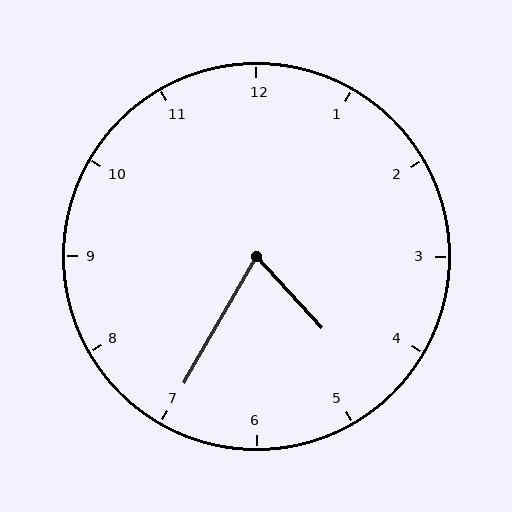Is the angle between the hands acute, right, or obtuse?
It is acute.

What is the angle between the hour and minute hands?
Approximately 72 degrees.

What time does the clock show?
4:35.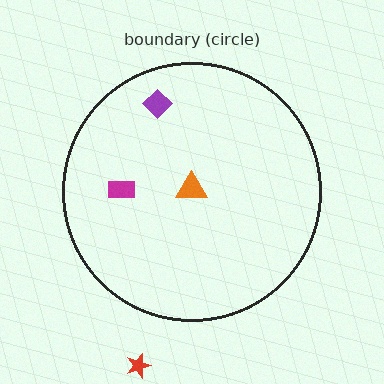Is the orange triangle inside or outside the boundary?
Inside.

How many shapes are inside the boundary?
3 inside, 1 outside.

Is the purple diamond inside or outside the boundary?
Inside.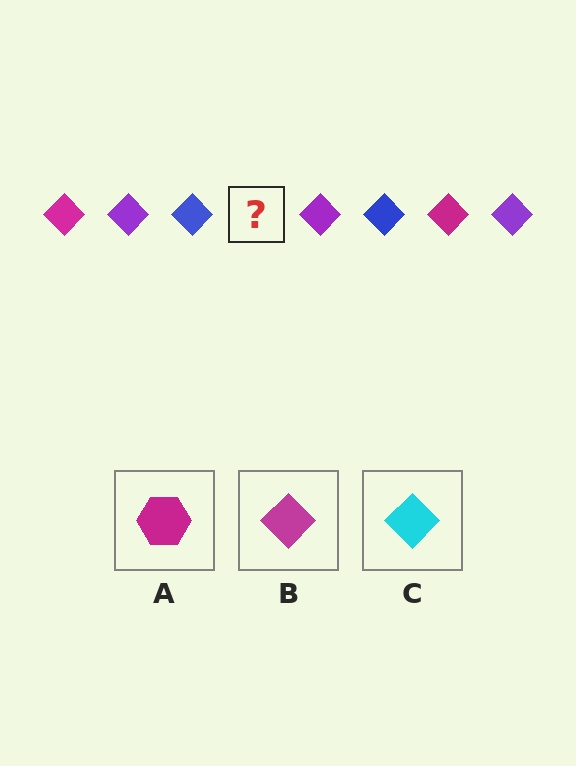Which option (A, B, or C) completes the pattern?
B.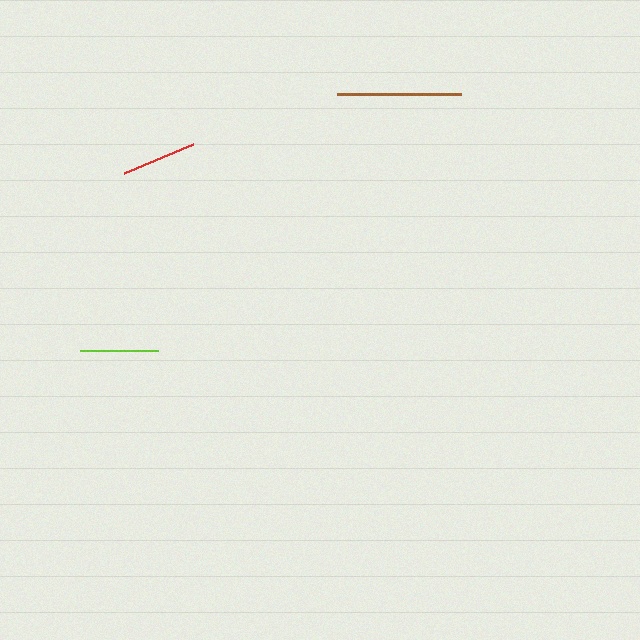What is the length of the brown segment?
The brown segment is approximately 124 pixels long.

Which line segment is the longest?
The brown line is the longest at approximately 124 pixels.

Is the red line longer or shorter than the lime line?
The lime line is longer than the red line.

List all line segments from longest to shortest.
From longest to shortest: brown, lime, red.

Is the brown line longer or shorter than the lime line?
The brown line is longer than the lime line.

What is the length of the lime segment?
The lime segment is approximately 78 pixels long.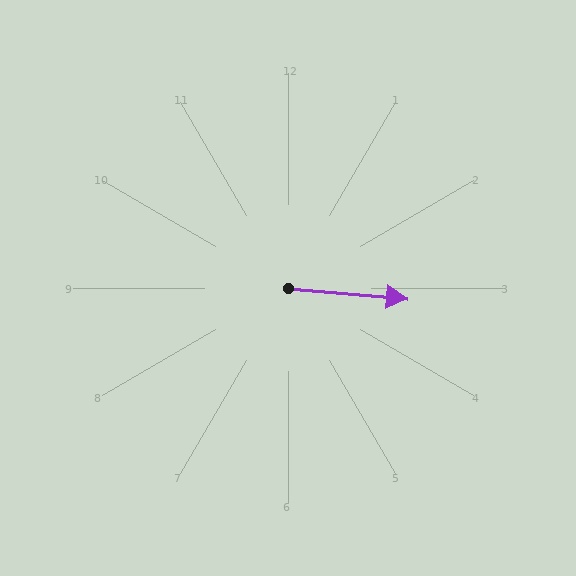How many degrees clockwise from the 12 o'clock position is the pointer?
Approximately 95 degrees.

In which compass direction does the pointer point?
East.